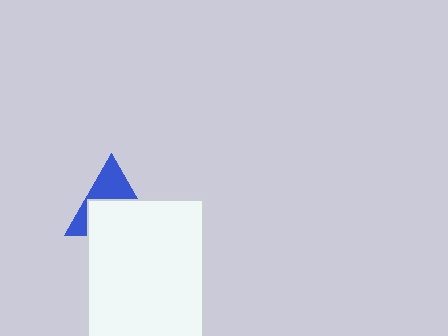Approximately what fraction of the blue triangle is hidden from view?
Roughly 56% of the blue triangle is hidden behind the white rectangle.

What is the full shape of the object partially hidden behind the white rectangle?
The partially hidden object is a blue triangle.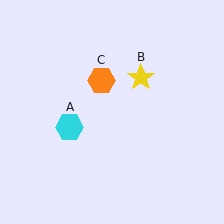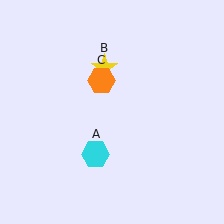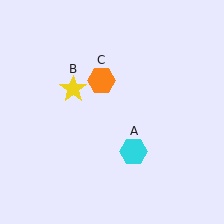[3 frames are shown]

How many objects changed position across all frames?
2 objects changed position: cyan hexagon (object A), yellow star (object B).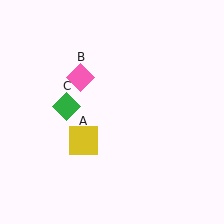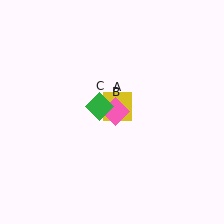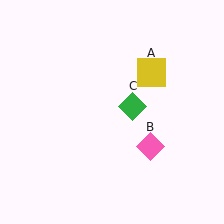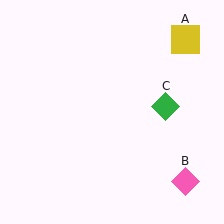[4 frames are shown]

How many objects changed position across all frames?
3 objects changed position: yellow square (object A), pink diamond (object B), green diamond (object C).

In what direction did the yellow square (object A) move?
The yellow square (object A) moved up and to the right.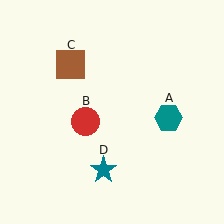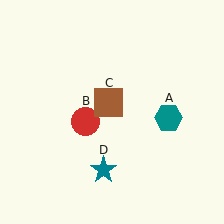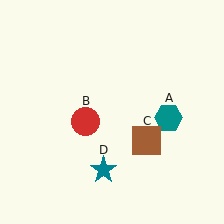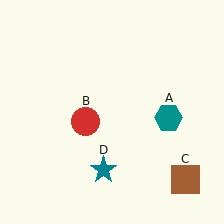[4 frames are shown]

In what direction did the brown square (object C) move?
The brown square (object C) moved down and to the right.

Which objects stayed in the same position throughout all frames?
Teal hexagon (object A) and red circle (object B) and teal star (object D) remained stationary.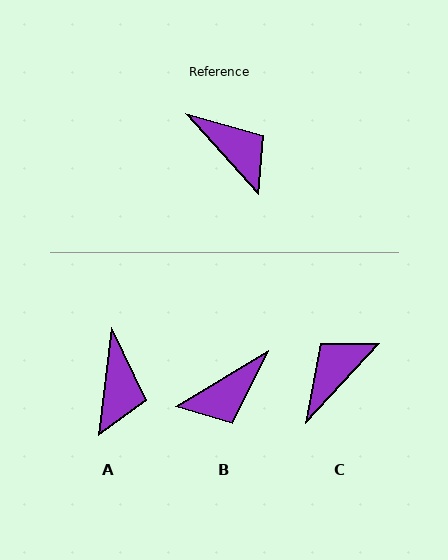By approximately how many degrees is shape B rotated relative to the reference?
Approximately 101 degrees clockwise.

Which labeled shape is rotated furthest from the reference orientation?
B, about 101 degrees away.